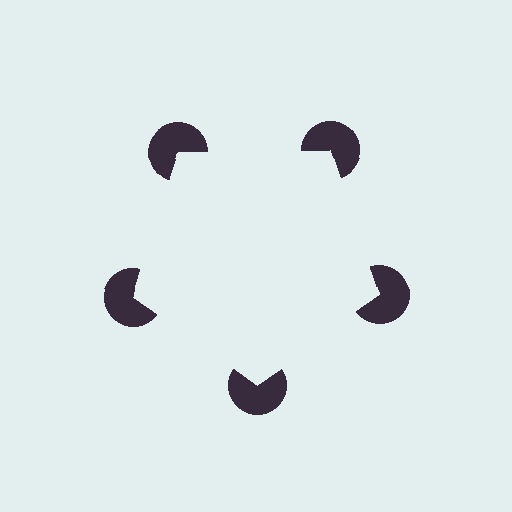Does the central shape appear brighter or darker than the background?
It typically appears slightly brighter than the background, even though no actual brightness change is drawn.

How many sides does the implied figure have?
5 sides.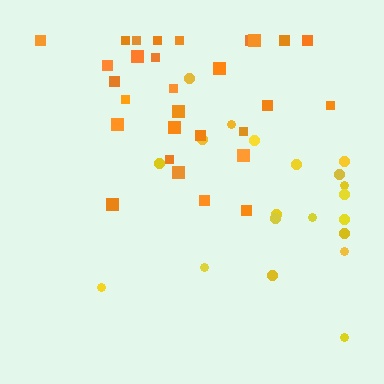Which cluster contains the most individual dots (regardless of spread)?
Orange (29).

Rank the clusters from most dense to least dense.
orange, yellow.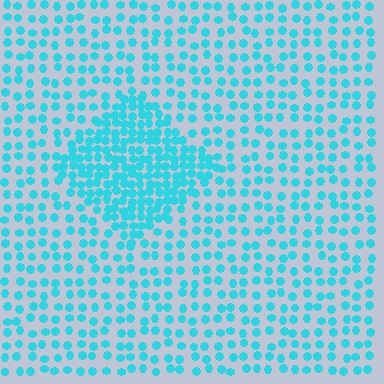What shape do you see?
I see a diamond.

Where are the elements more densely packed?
The elements are more densely packed inside the diamond boundary.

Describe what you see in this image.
The image contains small cyan elements arranged at two different densities. A diamond-shaped region is visible where the elements are more densely packed than the surrounding area.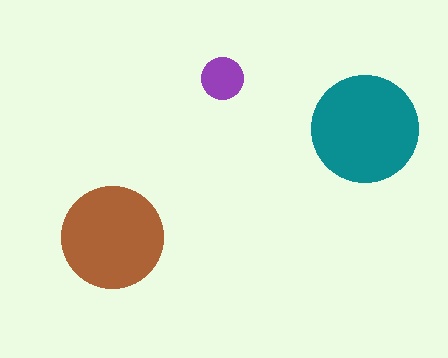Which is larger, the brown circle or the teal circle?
The teal one.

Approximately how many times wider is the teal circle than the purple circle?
About 2.5 times wider.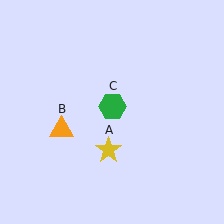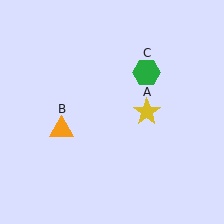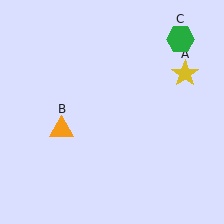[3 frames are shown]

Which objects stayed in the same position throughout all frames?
Orange triangle (object B) remained stationary.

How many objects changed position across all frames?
2 objects changed position: yellow star (object A), green hexagon (object C).